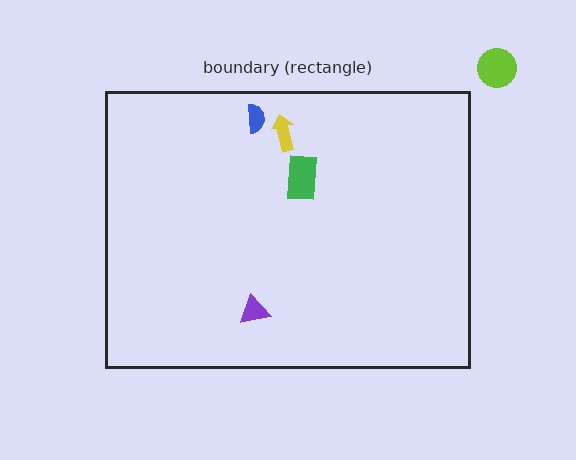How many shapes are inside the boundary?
4 inside, 1 outside.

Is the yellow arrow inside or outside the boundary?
Inside.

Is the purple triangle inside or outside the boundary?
Inside.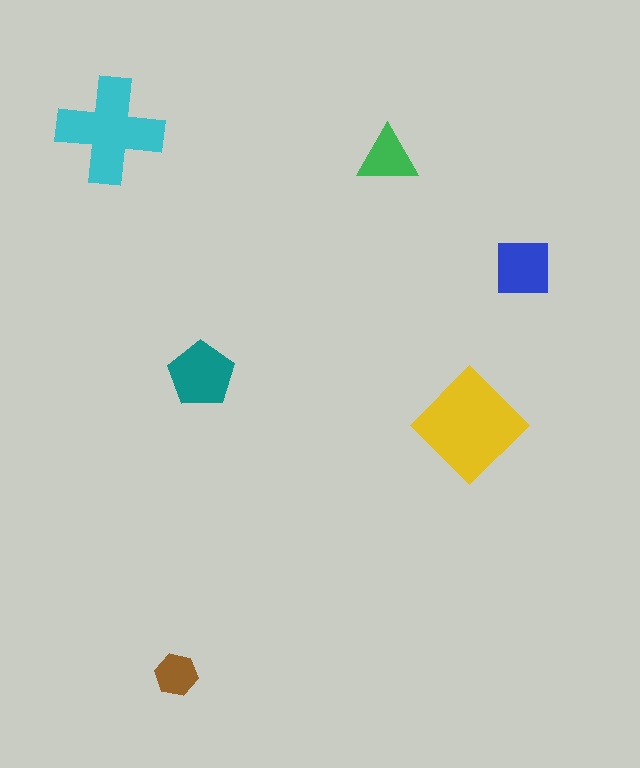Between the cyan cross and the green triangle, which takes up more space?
The cyan cross.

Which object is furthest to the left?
The cyan cross is leftmost.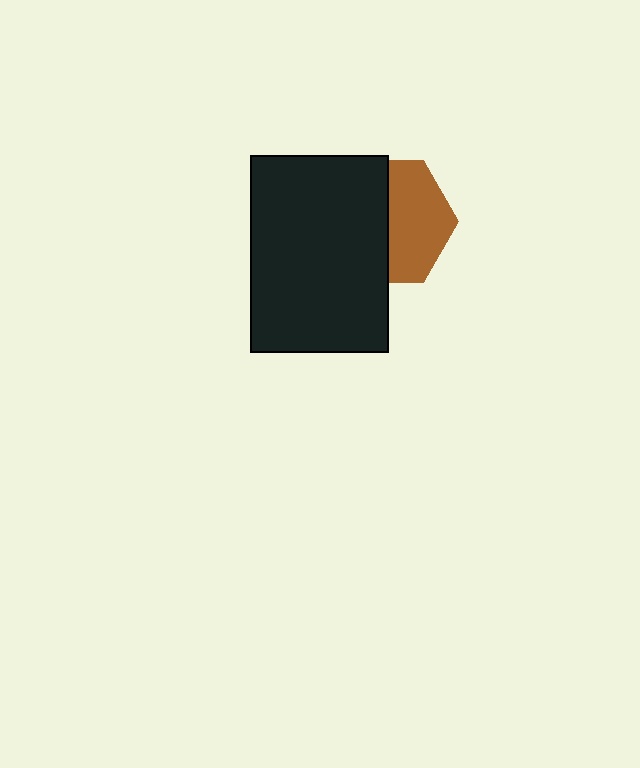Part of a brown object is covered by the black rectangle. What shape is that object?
It is a hexagon.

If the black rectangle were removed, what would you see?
You would see the complete brown hexagon.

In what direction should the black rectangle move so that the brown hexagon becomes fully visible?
The black rectangle should move left. That is the shortest direction to clear the overlap and leave the brown hexagon fully visible.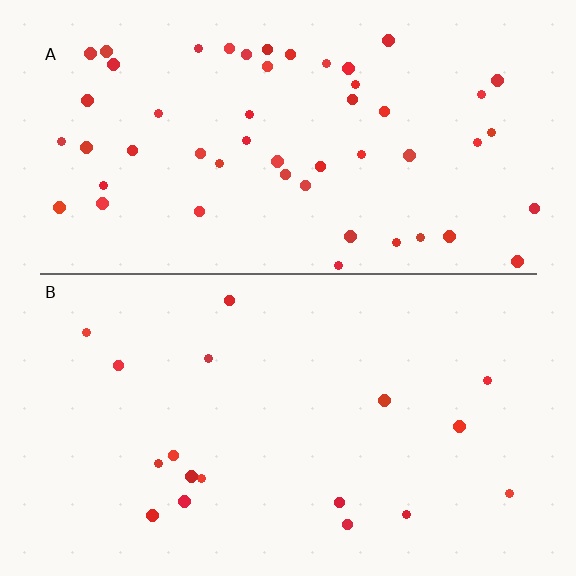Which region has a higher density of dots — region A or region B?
A (the top).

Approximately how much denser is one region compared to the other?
Approximately 3.0× — region A over region B.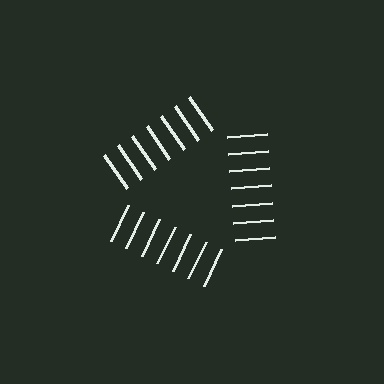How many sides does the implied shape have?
3 sides — the line-ends trace a triangle.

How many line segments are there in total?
21 — 7 along each of the 3 edges.